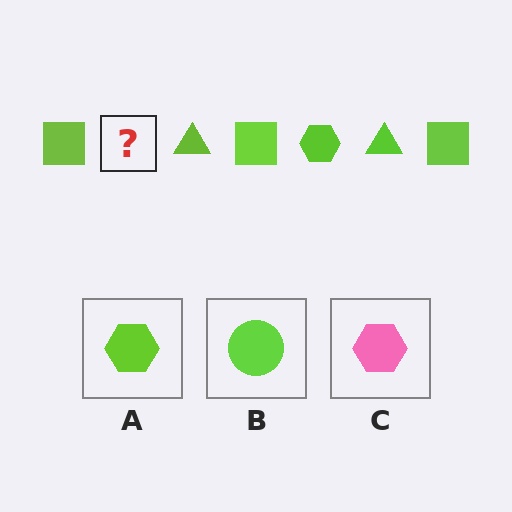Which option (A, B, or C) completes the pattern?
A.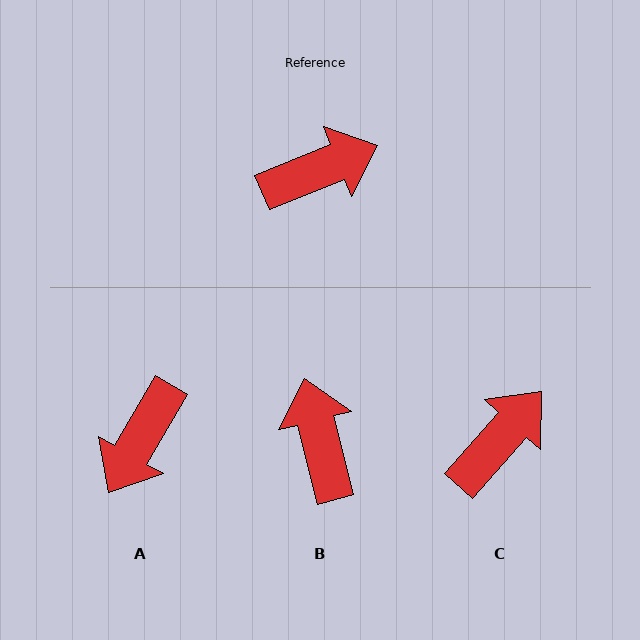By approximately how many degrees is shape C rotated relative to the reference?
Approximately 27 degrees counter-clockwise.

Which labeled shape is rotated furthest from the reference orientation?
A, about 142 degrees away.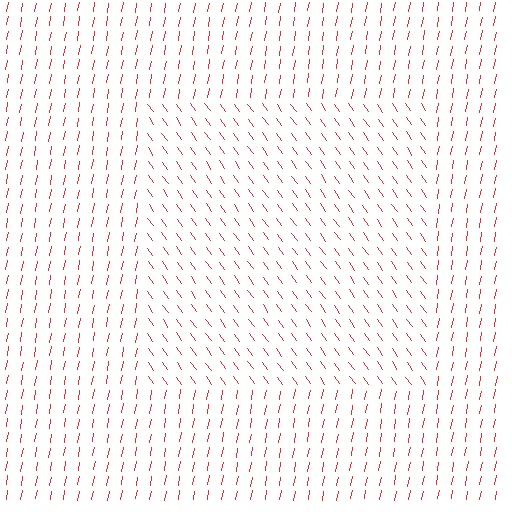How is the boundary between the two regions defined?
The boundary is defined purely by a change in line orientation (approximately 45 degrees difference). All lines are the same color and thickness.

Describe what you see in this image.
The image is filled with small red line segments. A rectangle region in the image has lines oriented differently from the surrounding lines, creating a visible texture boundary.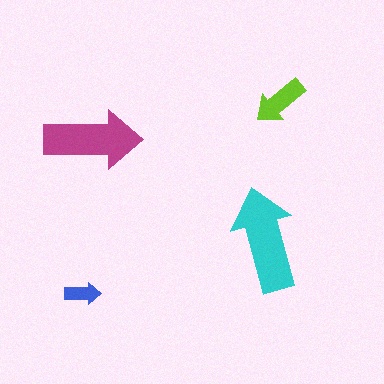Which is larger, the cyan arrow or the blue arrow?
The cyan one.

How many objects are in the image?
There are 4 objects in the image.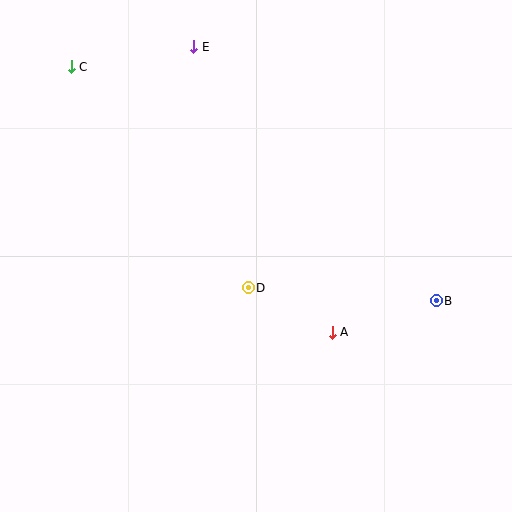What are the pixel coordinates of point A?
Point A is at (332, 332).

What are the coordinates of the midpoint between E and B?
The midpoint between E and B is at (315, 174).